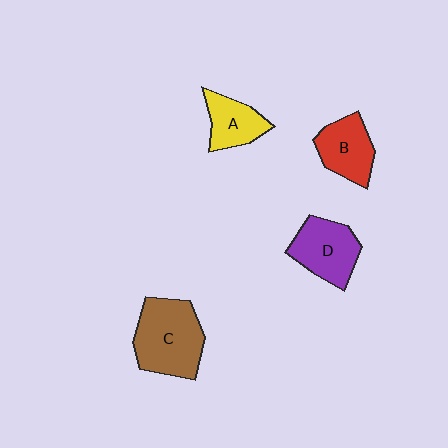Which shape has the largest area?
Shape C (brown).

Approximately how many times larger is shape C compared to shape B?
Approximately 1.5 times.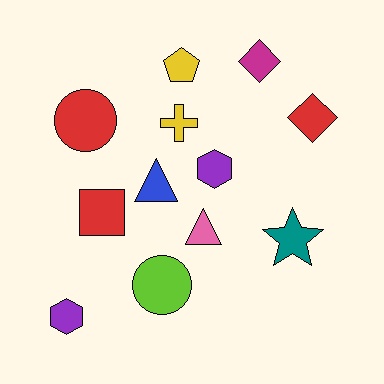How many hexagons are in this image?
There are 2 hexagons.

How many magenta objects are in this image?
There is 1 magenta object.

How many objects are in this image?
There are 12 objects.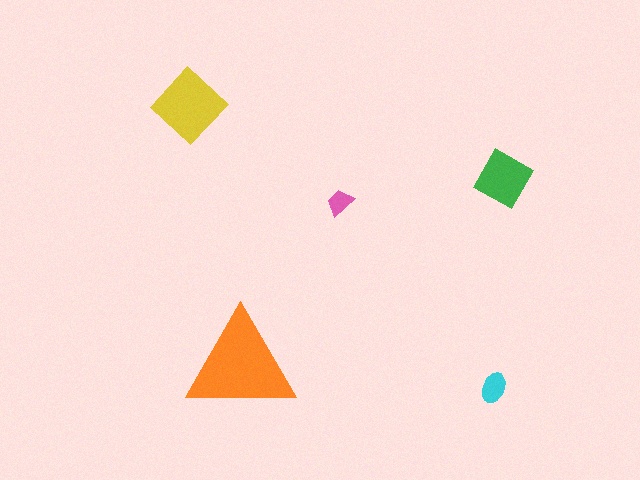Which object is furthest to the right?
The green diamond is rightmost.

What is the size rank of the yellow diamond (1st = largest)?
2nd.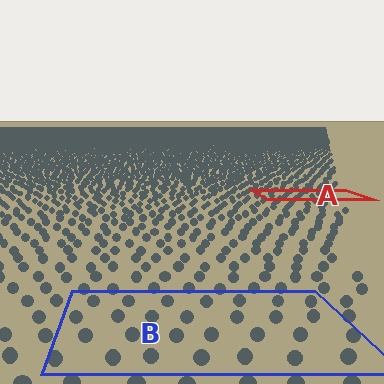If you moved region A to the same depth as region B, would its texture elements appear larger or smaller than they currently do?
They would appear larger. At a closer depth, the same texture elements are projected at a bigger on-screen size.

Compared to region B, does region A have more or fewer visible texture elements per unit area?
Region A has more texture elements per unit area — they are packed more densely because it is farther away.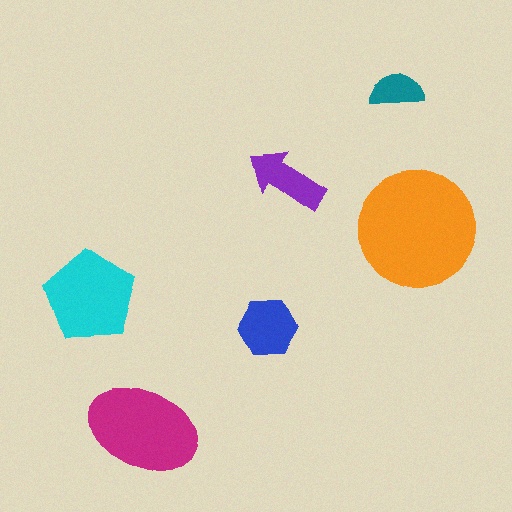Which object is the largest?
The orange circle.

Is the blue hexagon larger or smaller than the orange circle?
Smaller.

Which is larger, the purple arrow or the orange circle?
The orange circle.